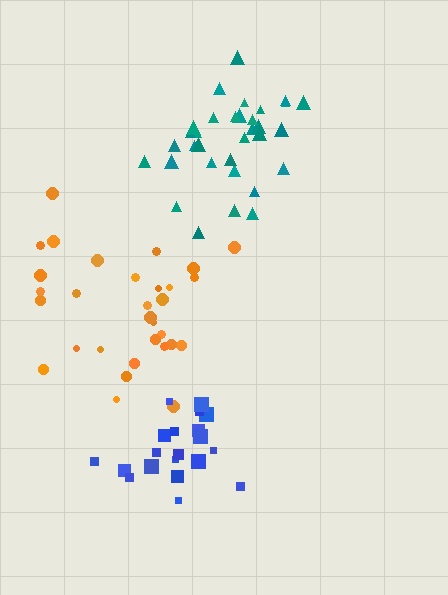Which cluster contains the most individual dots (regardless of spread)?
Teal (33).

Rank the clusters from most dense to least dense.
blue, teal, orange.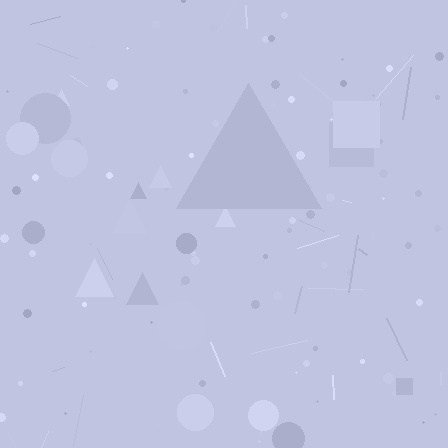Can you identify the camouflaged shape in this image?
The camouflaged shape is a triangle.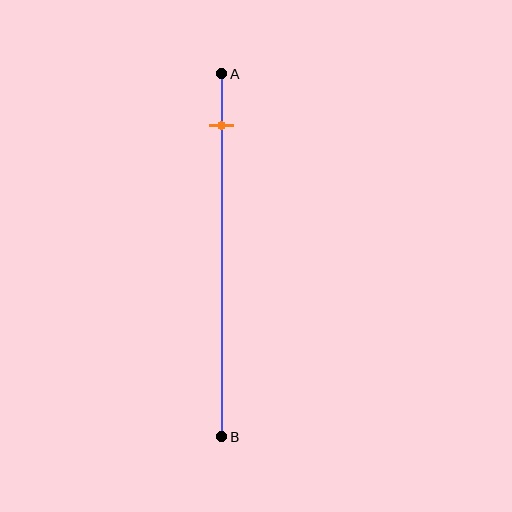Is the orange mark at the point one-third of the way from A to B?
No, the mark is at about 15% from A, not at the 33% one-third point.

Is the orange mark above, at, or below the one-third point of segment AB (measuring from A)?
The orange mark is above the one-third point of segment AB.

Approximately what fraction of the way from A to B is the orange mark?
The orange mark is approximately 15% of the way from A to B.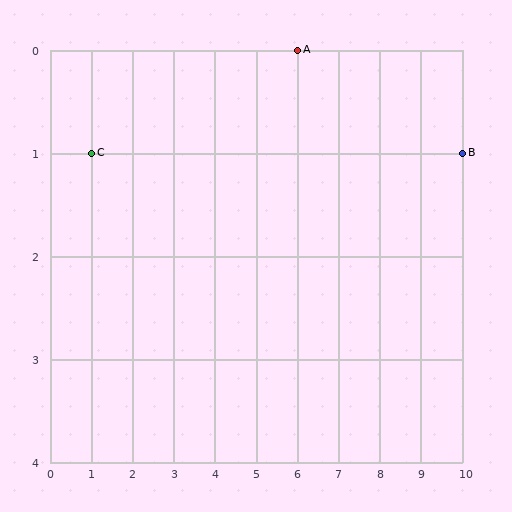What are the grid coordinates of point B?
Point B is at grid coordinates (10, 1).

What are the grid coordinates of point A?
Point A is at grid coordinates (6, 0).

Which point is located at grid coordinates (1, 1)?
Point C is at (1, 1).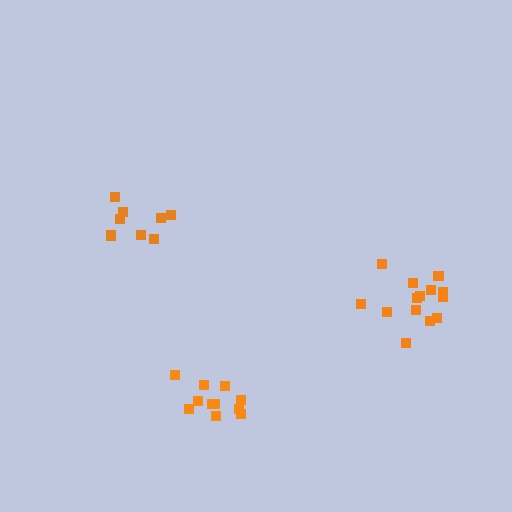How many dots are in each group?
Group 1: 8 dots, Group 2: 11 dots, Group 3: 14 dots (33 total).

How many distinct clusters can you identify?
There are 3 distinct clusters.